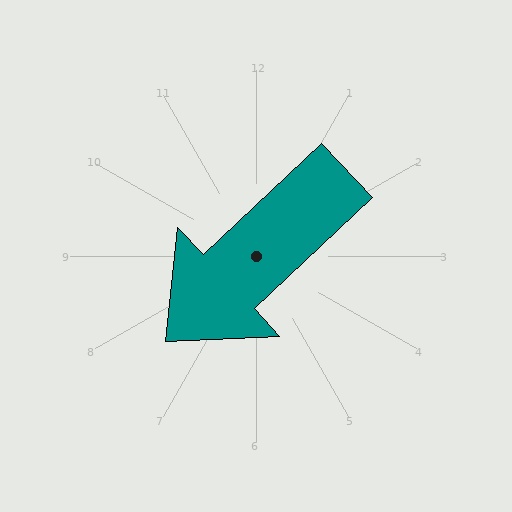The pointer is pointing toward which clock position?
Roughly 8 o'clock.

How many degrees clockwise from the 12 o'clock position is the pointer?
Approximately 227 degrees.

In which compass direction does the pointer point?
Southwest.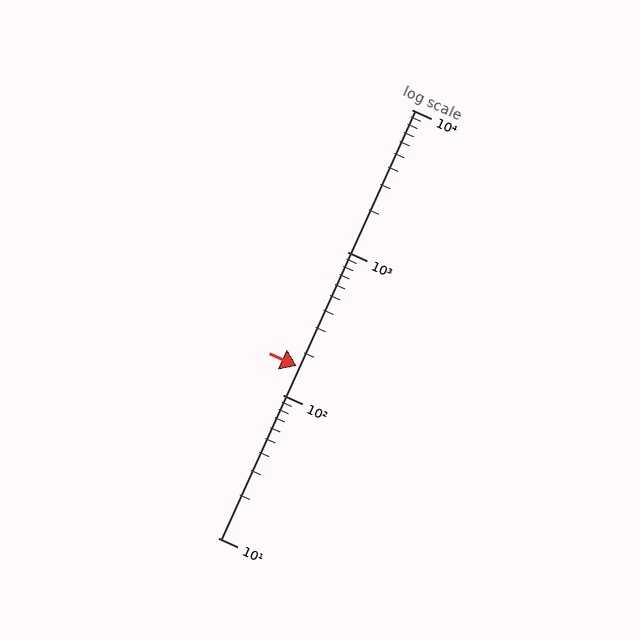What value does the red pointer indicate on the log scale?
The pointer indicates approximately 160.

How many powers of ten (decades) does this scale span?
The scale spans 3 decades, from 10 to 10000.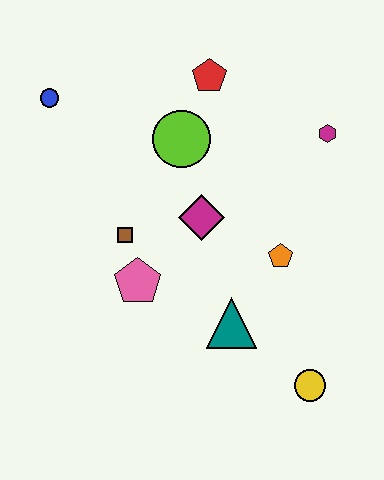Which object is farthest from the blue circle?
The yellow circle is farthest from the blue circle.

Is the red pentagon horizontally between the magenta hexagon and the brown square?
Yes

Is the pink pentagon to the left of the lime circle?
Yes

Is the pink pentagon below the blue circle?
Yes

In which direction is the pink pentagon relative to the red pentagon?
The pink pentagon is below the red pentagon.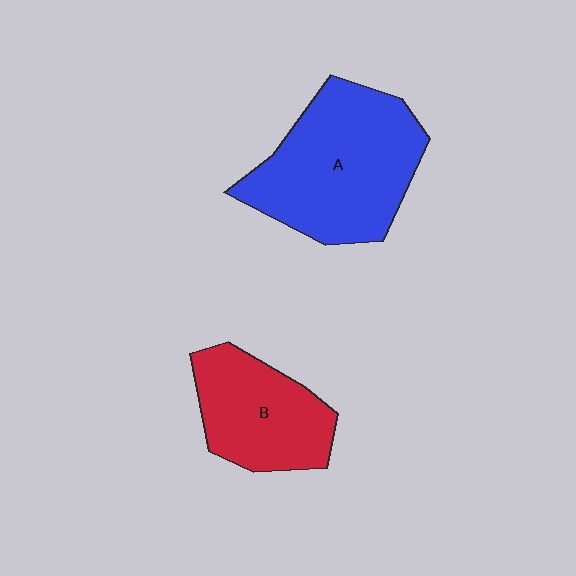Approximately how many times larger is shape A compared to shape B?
Approximately 1.6 times.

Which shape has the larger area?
Shape A (blue).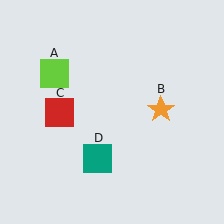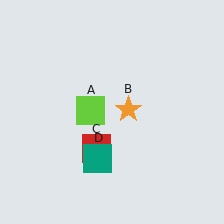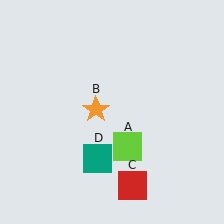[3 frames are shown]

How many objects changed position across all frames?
3 objects changed position: lime square (object A), orange star (object B), red square (object C).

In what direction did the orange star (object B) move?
The orange star (object B) moved left.